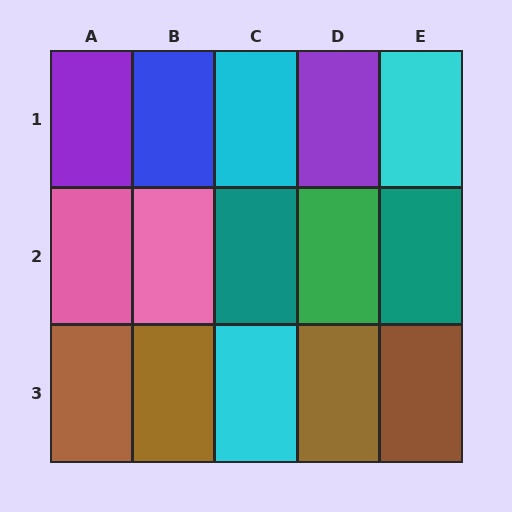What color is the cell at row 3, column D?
Brown.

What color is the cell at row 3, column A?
Brown.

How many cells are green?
1 cell is green.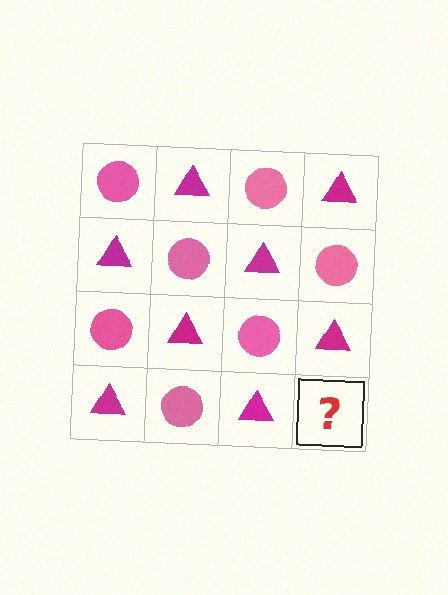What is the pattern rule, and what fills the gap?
The rule is that it alternates pink circle and magenta triangle in a checkerboard pattern. The gap should be filled with a pink circle.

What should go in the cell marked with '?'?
The missing cell should contain a pink circle.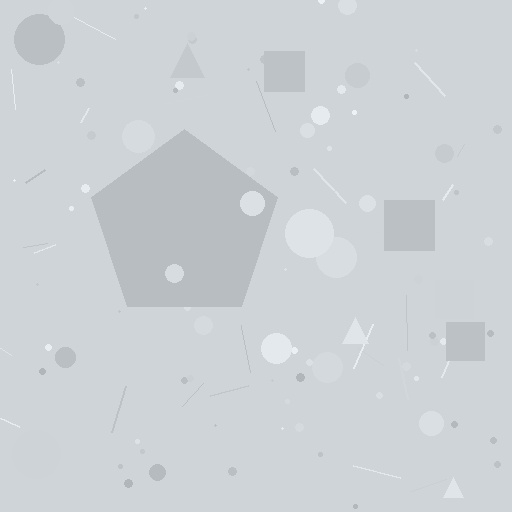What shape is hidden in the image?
A pentagon is hidden in the image.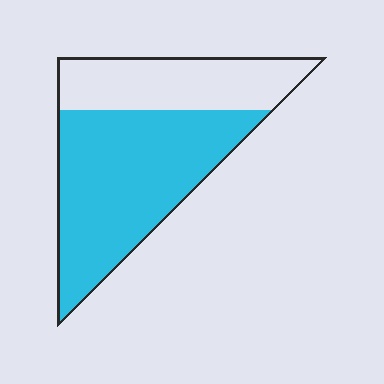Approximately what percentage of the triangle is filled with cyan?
Approximately 65%.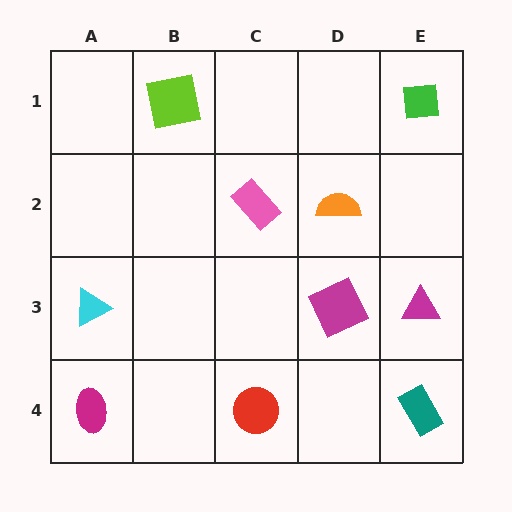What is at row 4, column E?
A teal rectangle.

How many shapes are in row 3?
3 shapes.